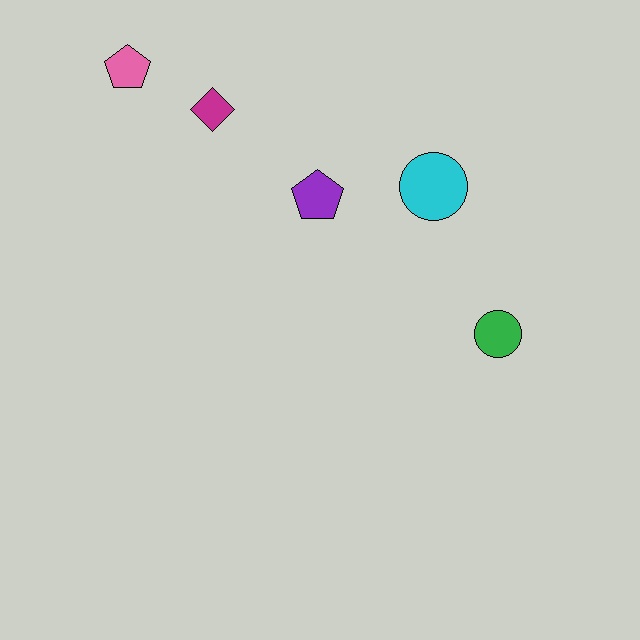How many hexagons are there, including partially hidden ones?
There are no hexagons.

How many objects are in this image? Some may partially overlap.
There are 5 objects.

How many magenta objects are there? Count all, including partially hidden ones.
There is 1 magenta object.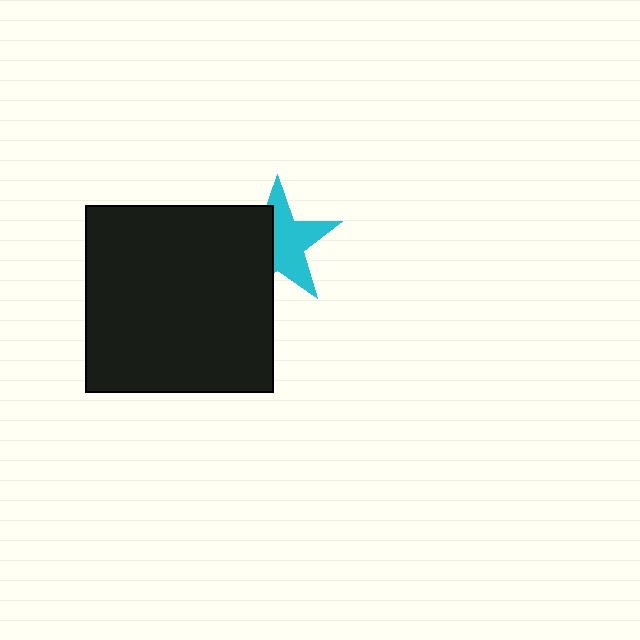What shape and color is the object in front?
The object in front is a black square.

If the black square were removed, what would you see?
You would see the complete cyan star.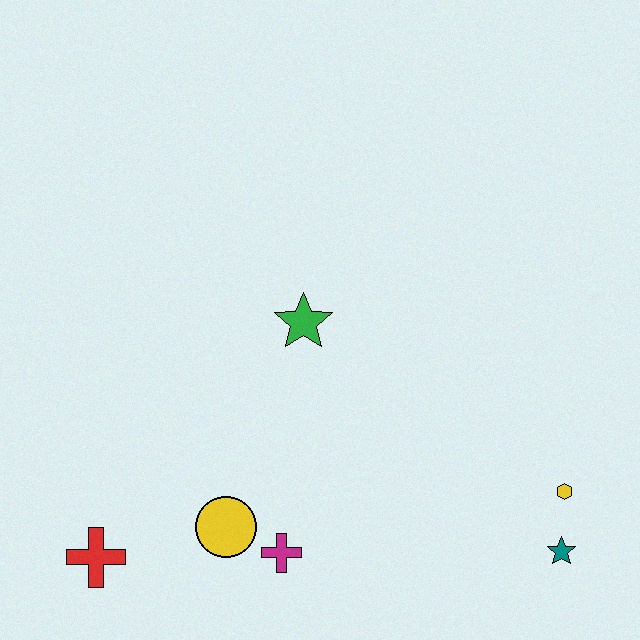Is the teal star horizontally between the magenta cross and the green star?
No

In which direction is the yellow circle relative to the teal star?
The yellow circle is to the left of the teal star.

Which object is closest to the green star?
The yellow circle is closest to the green star.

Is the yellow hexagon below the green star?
Yes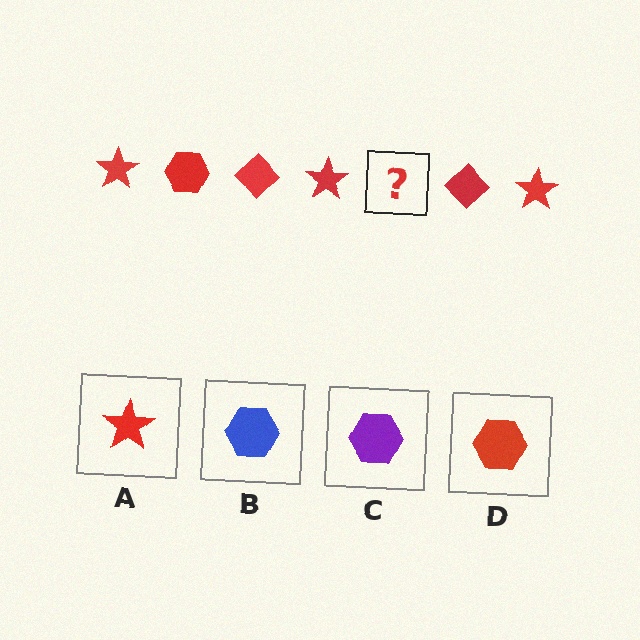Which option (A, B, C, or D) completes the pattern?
D.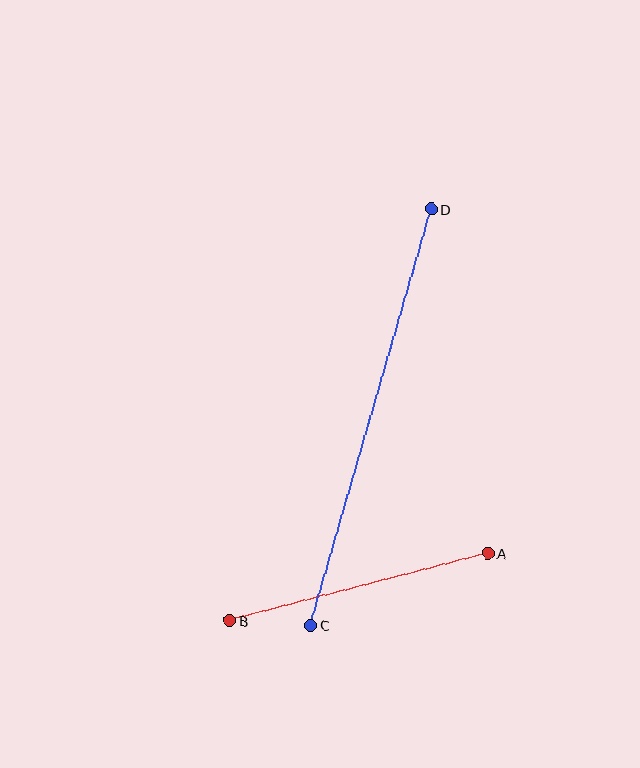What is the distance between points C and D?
The distance is approximately 433 pixels.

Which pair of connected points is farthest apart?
Points C and D are farthest apart.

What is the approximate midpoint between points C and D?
The midpoint is at approximately (371, 417) pixels.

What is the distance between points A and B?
The distance is approximately 267 pixels.